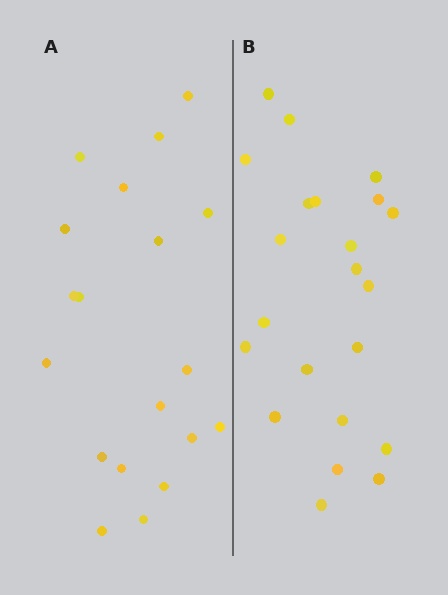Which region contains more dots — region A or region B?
Region B (the right region) has more dots.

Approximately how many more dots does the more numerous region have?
Region B has just a few more — roughly 2 or 3 more dots than region A.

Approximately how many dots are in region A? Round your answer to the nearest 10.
About 20 dots. (The exact count is 19, which rounds to 20.)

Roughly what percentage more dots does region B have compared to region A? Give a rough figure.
About 15% more.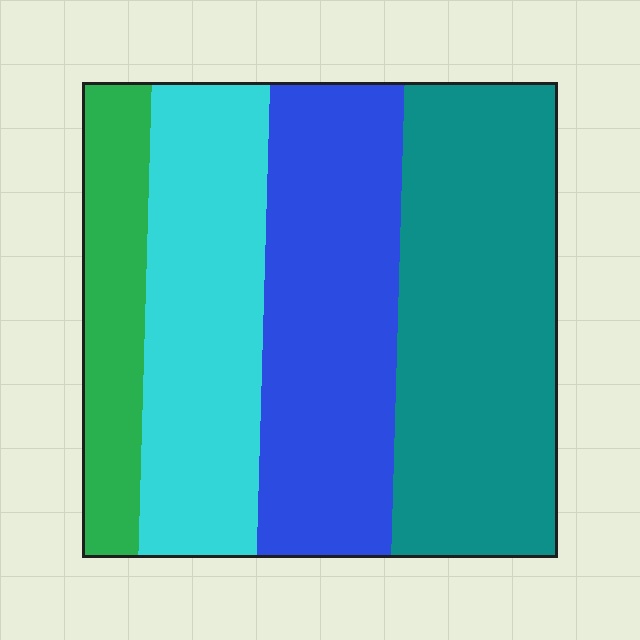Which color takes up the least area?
Green, at roughly 15%.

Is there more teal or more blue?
Teal.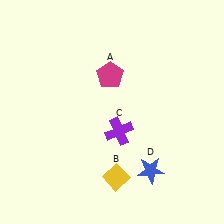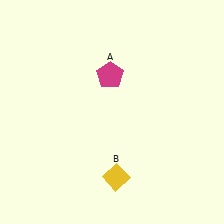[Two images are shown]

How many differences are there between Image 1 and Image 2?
There are 2 differences between the two images.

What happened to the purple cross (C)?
The purple cross (C) was removed in Image 2. It was in the bottom-right area of Image 1.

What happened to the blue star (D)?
The blue star (D) was removed in Image 2. It was in the bottom-right area of Image 1.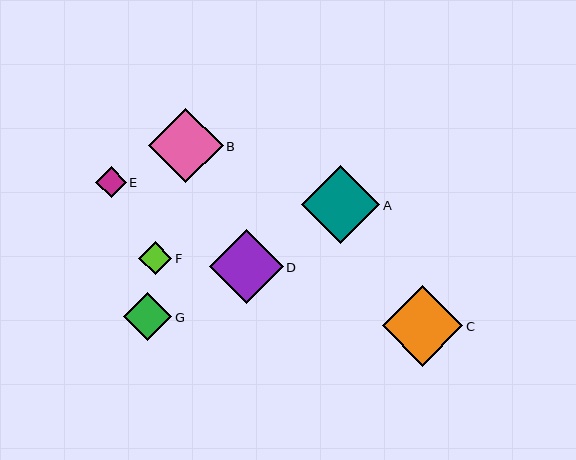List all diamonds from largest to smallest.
From largest to smallest: C, A, B, D, G, F, E.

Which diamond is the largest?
Diamond C is the largest with a size of approximately 80 pixels.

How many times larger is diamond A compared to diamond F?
Diamond A is approximately 2.4 times the size of diamond F.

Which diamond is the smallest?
Diamond E is the smallest with a size of approximately 30 pixels.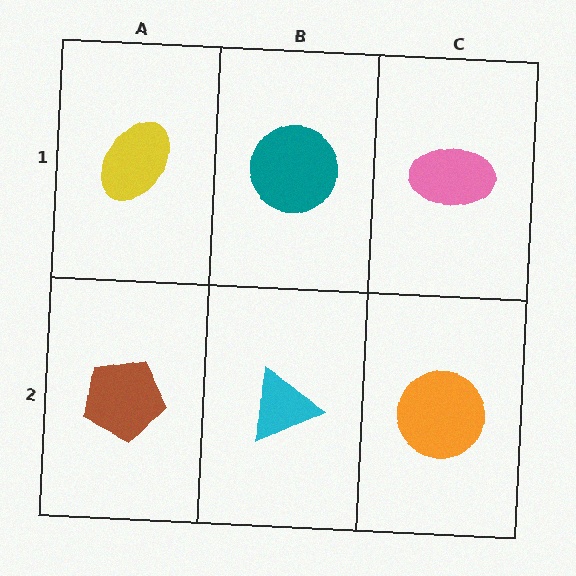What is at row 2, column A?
A brown pentagon.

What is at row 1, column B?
A teal circle.